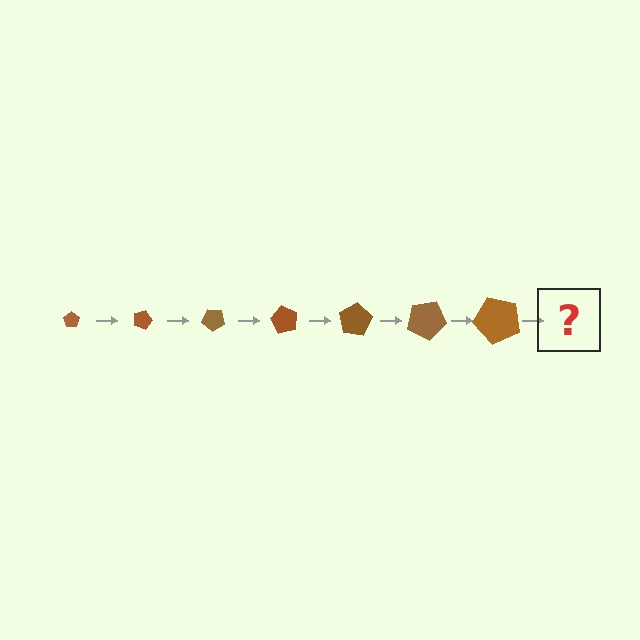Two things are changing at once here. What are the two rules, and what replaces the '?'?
The two rules are that the pentagon grows larger each step and it rotates 20 degrees each step. The '?' should be a pentagon, larger than the previous one and rotated 140 degrees from the start.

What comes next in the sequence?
The next element should be a pentagon, larger than the previous one and rotated 140 degrees from the start.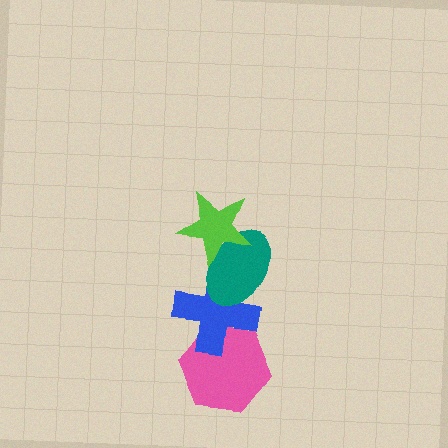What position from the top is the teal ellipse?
The teal ellipse is 2nd from the top.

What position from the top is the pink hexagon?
The pink hexagon is 4th from the top.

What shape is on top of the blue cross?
The teal ellipse is on top of the blue cross.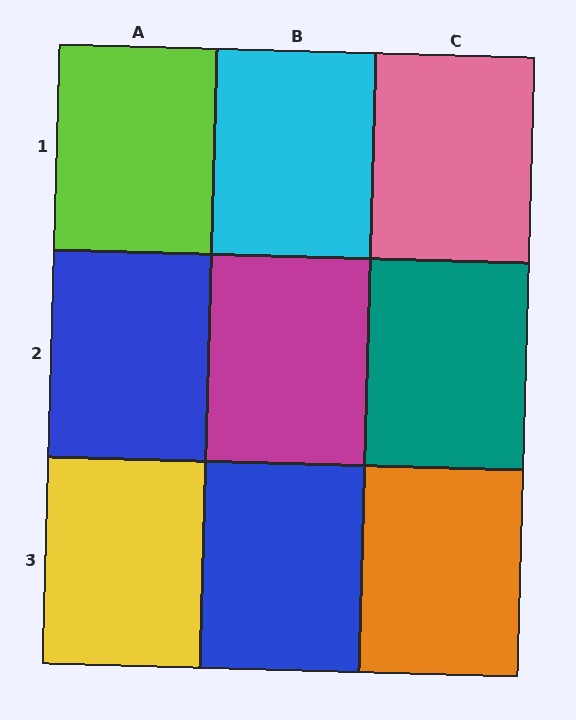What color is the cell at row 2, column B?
Magenta.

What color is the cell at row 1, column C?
Pink.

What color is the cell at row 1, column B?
Cyan.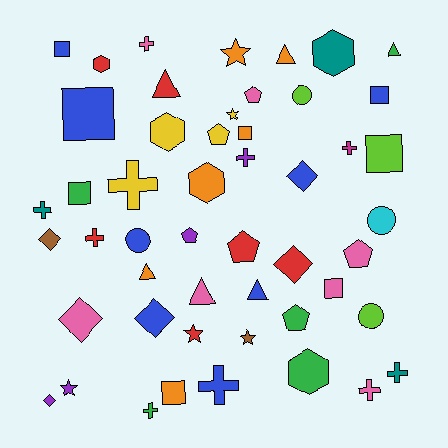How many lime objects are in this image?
There are 3 lime objects.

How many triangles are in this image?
There are 6 triangles.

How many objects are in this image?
There are 50 objects.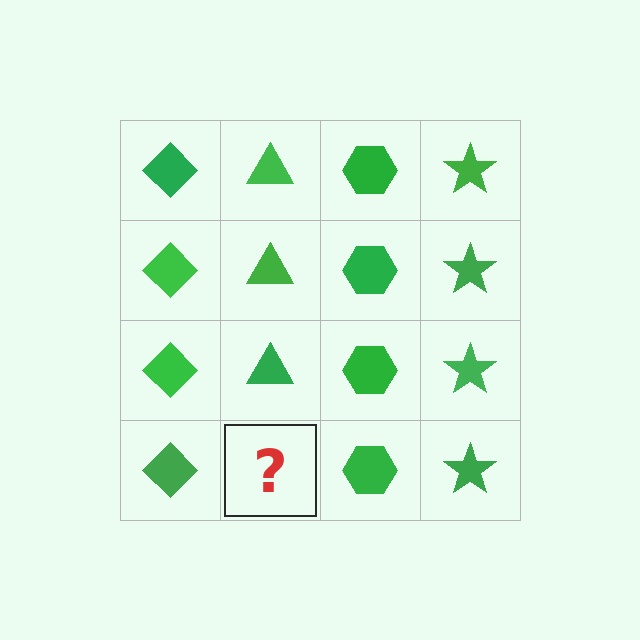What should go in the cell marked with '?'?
The missing cell should contain a green triangle.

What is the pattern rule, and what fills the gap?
The rule is that each column has a consistent shape. The gap should be filled with a green triangle.